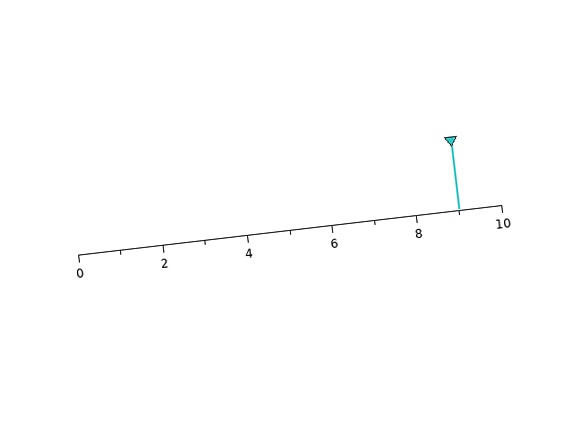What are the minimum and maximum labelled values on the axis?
The axis runs from 0 to 10.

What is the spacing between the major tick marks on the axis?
The major ticks are spaced 2 apart.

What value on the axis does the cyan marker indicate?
The marker indicates approximately 9.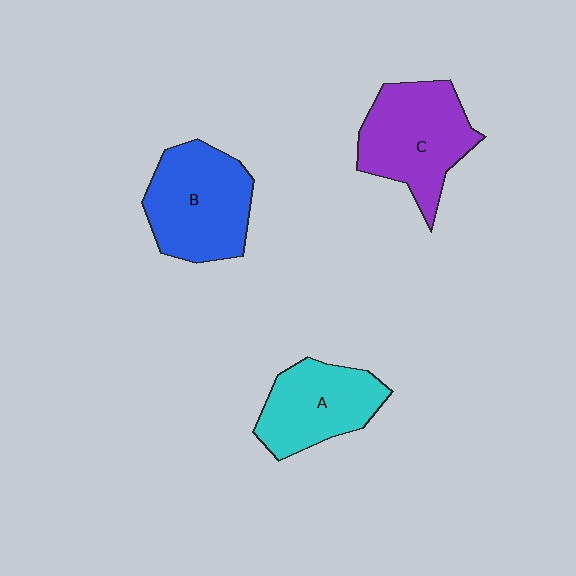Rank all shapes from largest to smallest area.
From largest to smallest: B (blue), C (purple), A (cyan).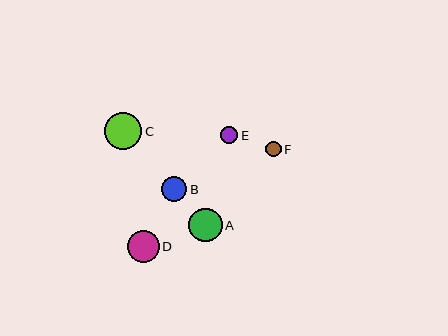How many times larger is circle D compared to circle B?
Circle D is approximately 1.3 times the size of circle B.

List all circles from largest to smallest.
From largest to smallest: C, A, D, B, E, F.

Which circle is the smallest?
Circle F is the smallest with a size of approximately 15 pixels.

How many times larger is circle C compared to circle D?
Circle C is approximately 1.2 times the size of circle D.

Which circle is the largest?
Circle C is the largest with a size of approximately 37 pixels.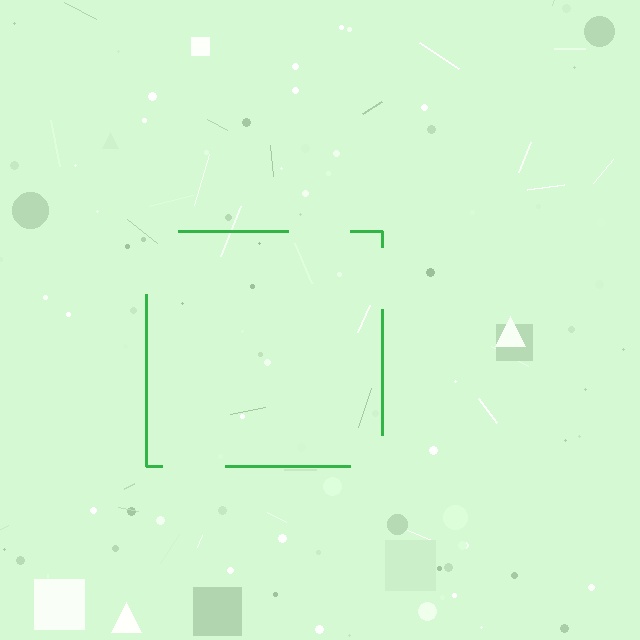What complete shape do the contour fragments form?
The contour fragments form a square.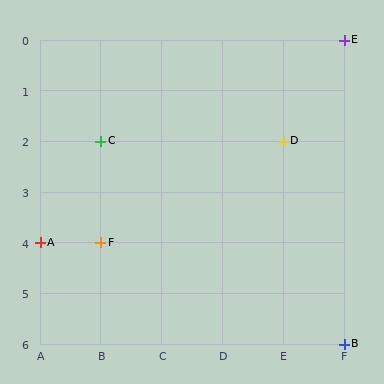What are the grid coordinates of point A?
Point A is at grid coordinates (A, 4).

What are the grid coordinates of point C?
Point C is at grid coordinates (B, 2).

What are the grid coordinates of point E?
Point E is at grid coordinates (F, 0).